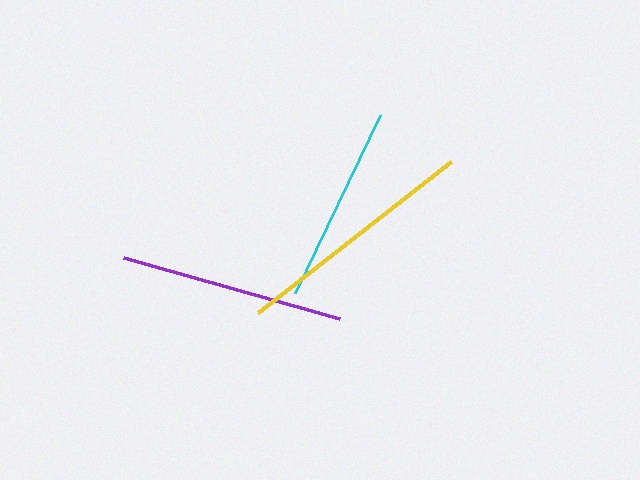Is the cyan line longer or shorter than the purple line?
The purple line is longer than the cyan line.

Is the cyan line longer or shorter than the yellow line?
The yellow line is longer than the cyan line.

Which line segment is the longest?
The yellow line is the longest at approximately 245 pixels.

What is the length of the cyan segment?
The cyan segment is approximately 197 pixels long.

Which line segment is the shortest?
The cyan line is the shortest at approximately 197 pixels.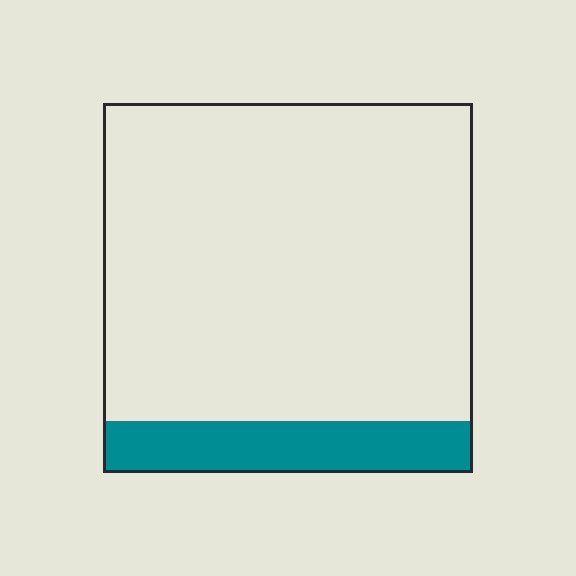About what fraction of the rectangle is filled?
About one eighth (1/8).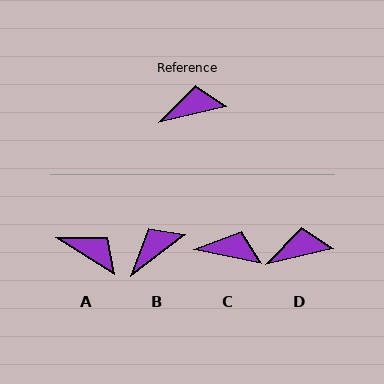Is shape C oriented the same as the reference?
No, it is off by about 25 degrees.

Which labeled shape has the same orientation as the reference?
D.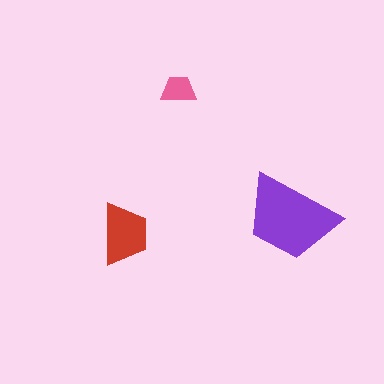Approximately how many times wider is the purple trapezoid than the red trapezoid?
About 1.5 times wider.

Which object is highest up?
The pink trapezoid is topmost.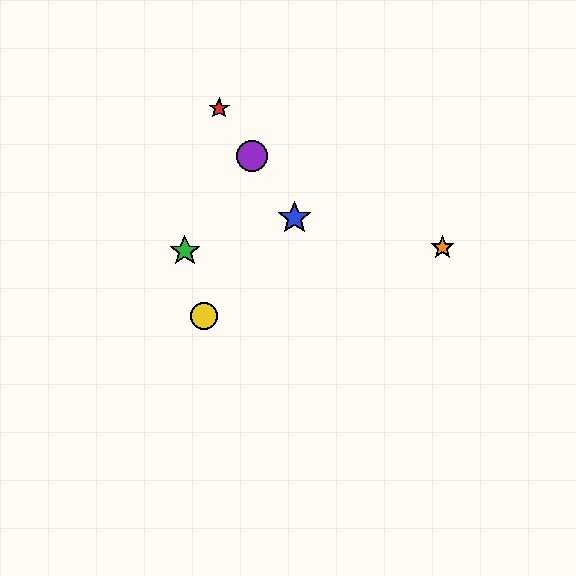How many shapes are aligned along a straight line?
3 shapes (the red star, the blue star, the purple circle) are aligned along a straight line.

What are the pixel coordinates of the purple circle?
The purple circle is at (252, 156).